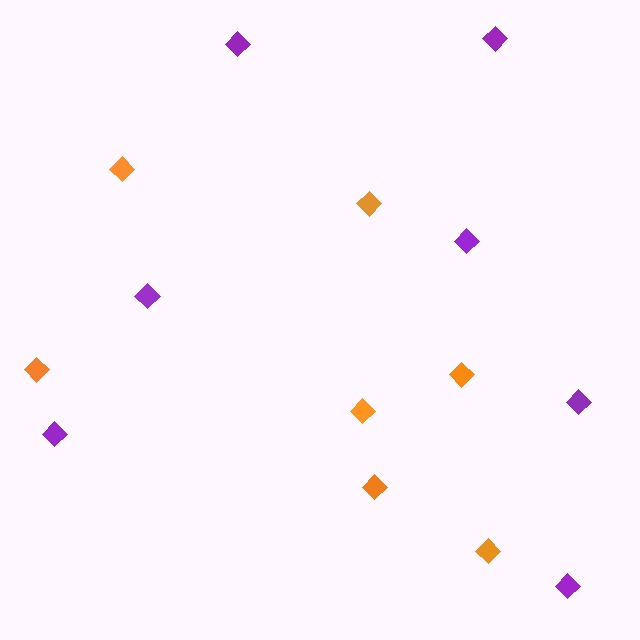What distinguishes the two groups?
There are 2 groups: one group of orange diamonds (7) and one group of purple diamonds (7).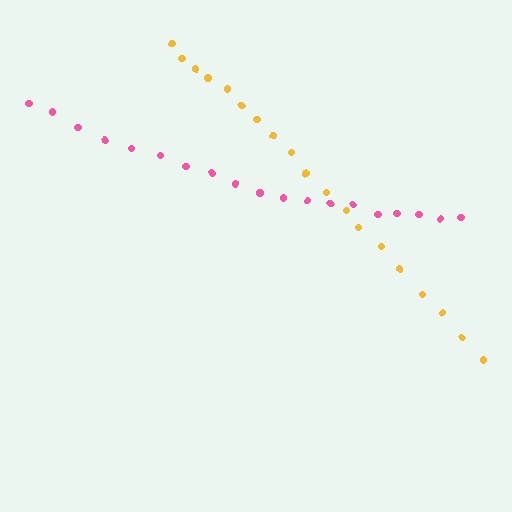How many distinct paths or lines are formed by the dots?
There are 2 distinct paths.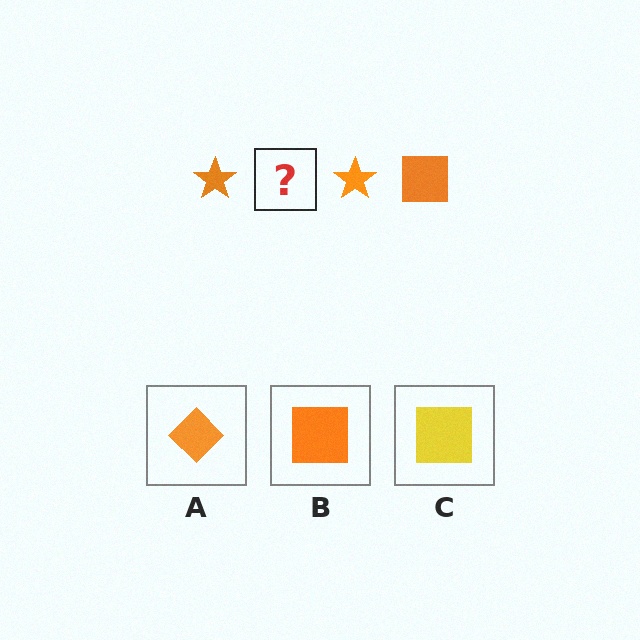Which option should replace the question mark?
Option B.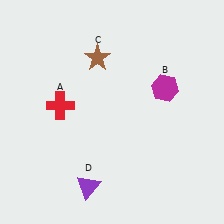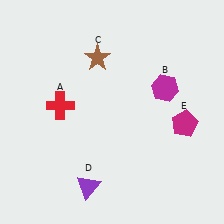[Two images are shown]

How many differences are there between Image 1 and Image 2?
There is 1 difference between the two images.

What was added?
A magenta pentagon (E) was added in Image 2.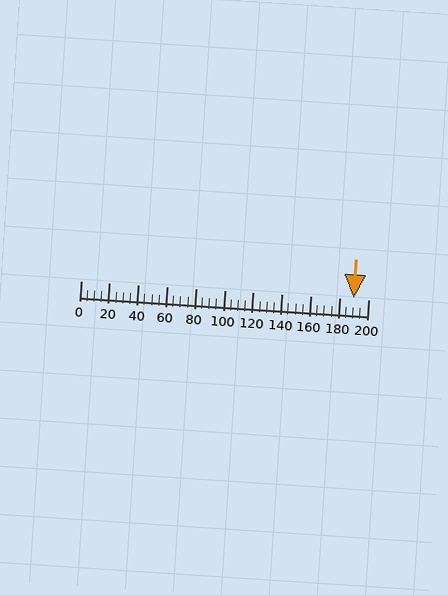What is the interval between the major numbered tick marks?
The major tick marks are spaced 20 units apart.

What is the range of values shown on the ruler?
The ruler shows values from 0 to 200.